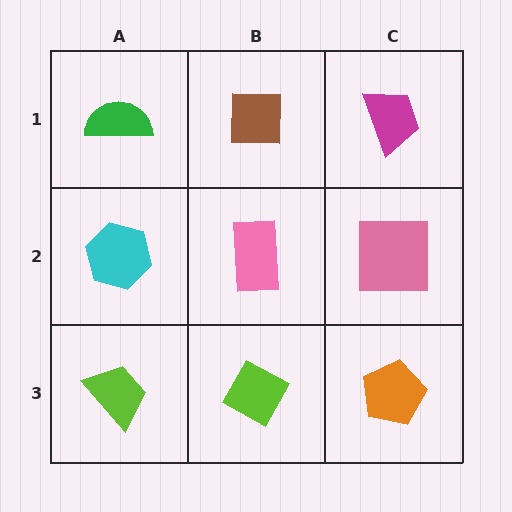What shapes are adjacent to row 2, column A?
A green semicircle (row 1, column A), a lime trapezoid (row 3, column A), a pink rectangle (row 2, column B).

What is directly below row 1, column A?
A cyan hexagon.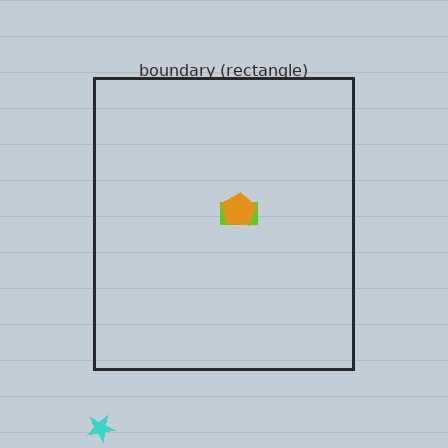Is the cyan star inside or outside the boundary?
Outside.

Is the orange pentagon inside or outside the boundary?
Inside.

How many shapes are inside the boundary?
2 inside, 1 outside.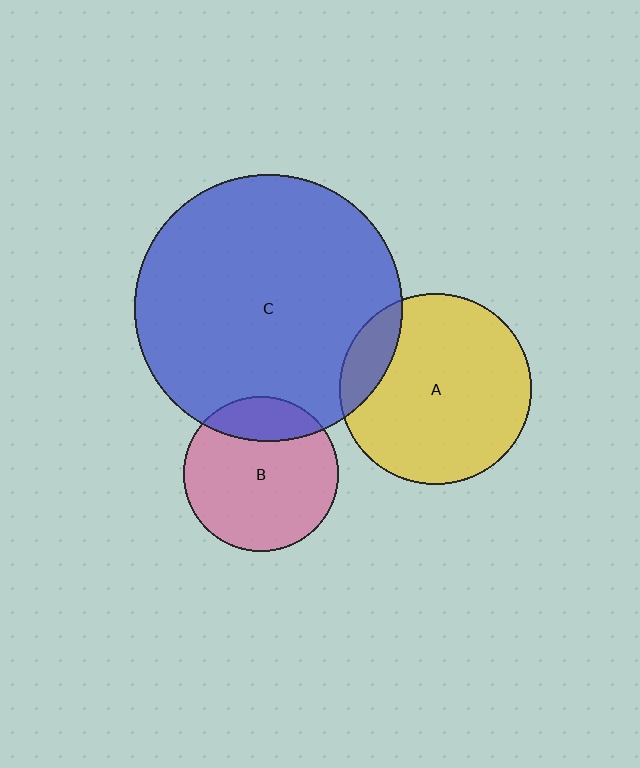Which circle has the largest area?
Circle C (blue).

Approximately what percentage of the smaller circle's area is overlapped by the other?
Approximately 20%.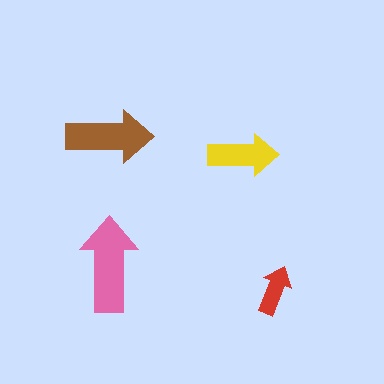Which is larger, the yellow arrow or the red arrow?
The yellow one.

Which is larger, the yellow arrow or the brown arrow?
The brown one.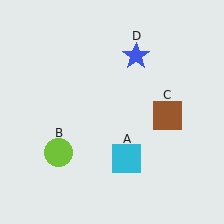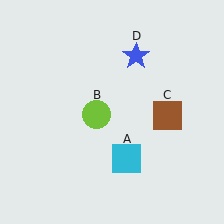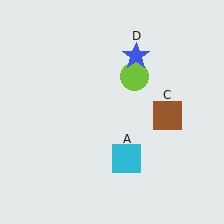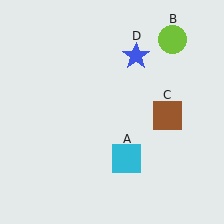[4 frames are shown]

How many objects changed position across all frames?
1 object changed position: lime circle (object B).